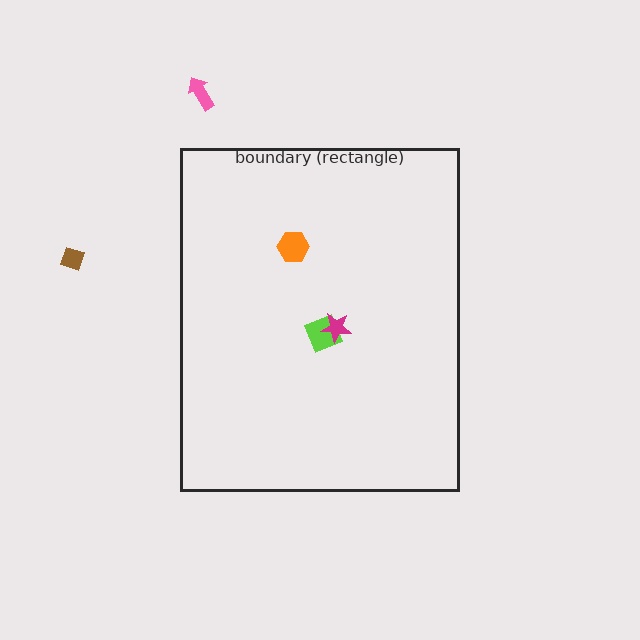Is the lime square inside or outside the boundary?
Inside.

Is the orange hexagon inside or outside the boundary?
Inside.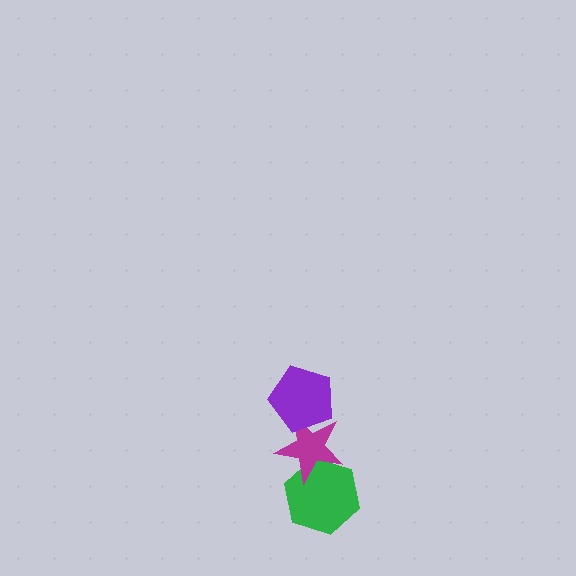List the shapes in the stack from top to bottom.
From top to bottom: the purple pentagon, the magenta star, the green hexagon.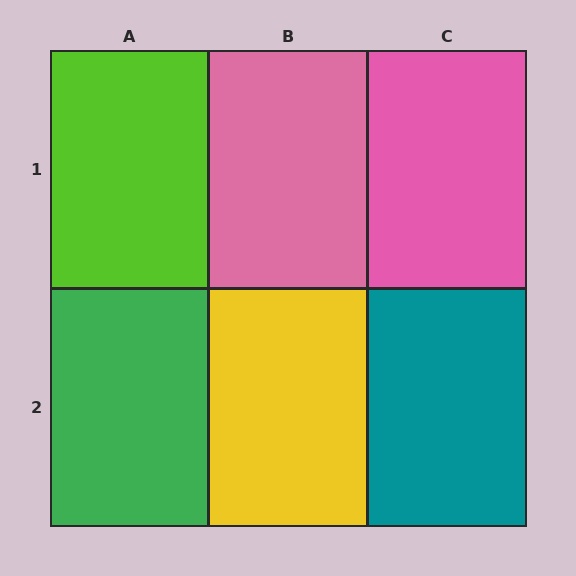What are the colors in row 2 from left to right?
Green, yellow, teal.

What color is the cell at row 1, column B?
Pink.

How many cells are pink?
2 cells are pink.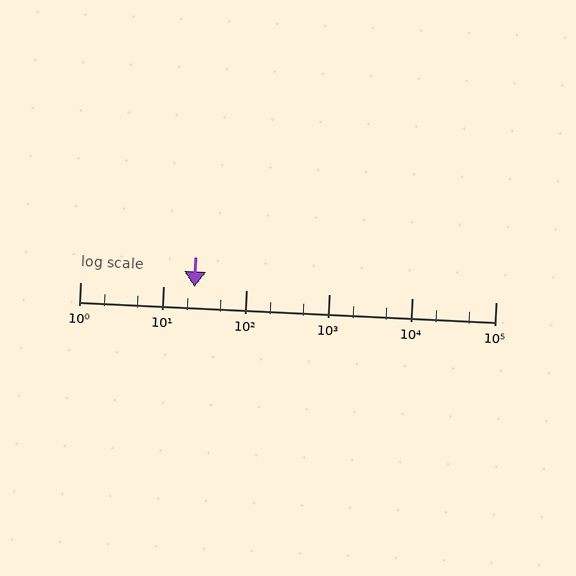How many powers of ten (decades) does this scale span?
The scale spans 5 decades, from 1 to 100000.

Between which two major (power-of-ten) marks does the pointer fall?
The pointer is between 10 and 100.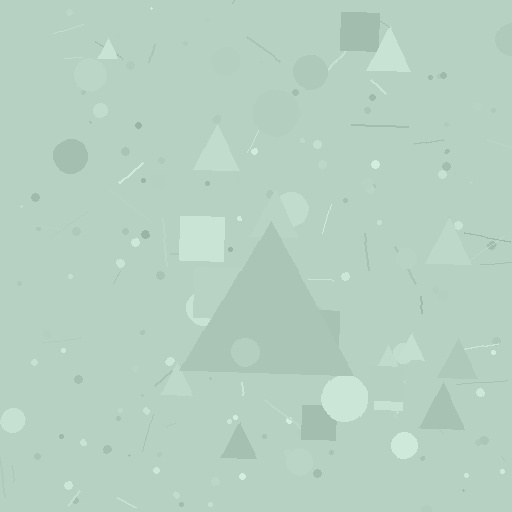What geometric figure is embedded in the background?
A triangle is embedded in the background.